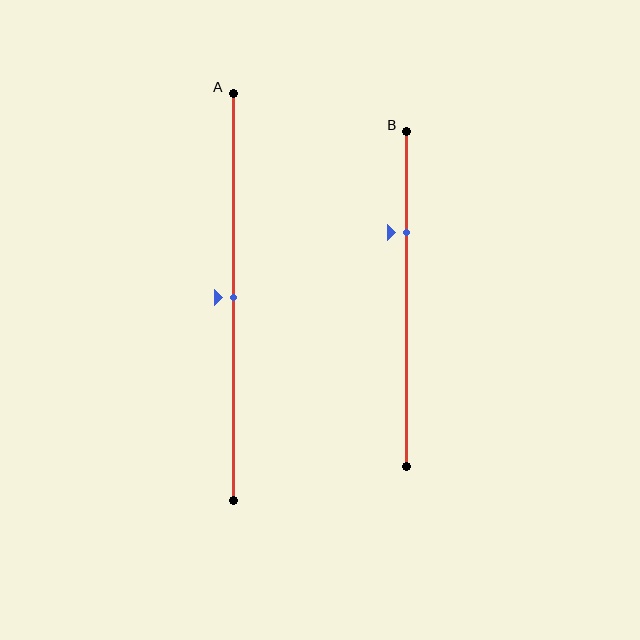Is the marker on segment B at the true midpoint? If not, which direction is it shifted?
No, the marker on segment B is shifted upward by about 20% of the segment length.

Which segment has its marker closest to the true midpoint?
Segment A has its marker closest to the true midpoint.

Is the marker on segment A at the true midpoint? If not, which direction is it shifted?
Yes, the marker on segment A is at the true midpoint.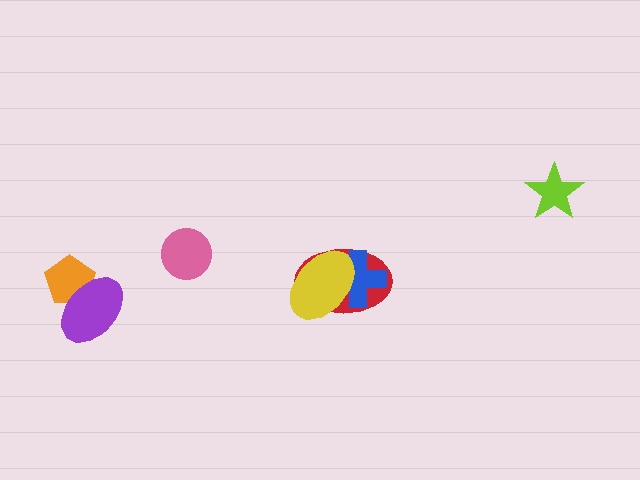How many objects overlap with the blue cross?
2 objects overlap with the blue cross.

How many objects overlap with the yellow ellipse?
2 objects overlap with the yellow ellipse.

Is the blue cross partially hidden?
Yes, it is partially covered by another shape.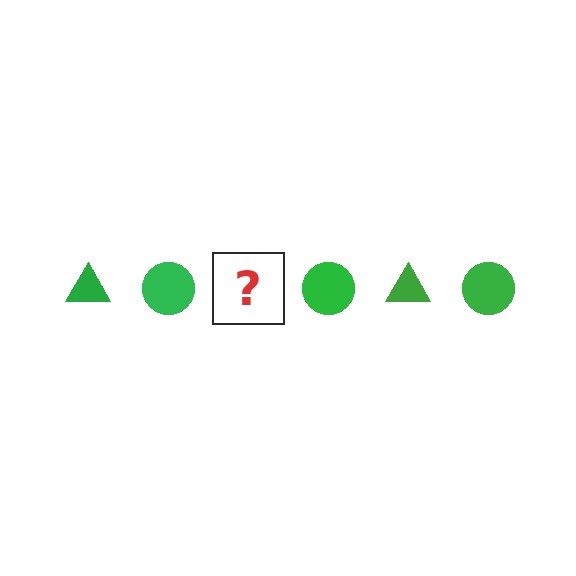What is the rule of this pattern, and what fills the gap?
The rule is that the pattern cycles through triangle, circle shapes in green. The gap should be filled with a green triangle.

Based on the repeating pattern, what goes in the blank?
The blank should be a green triangle.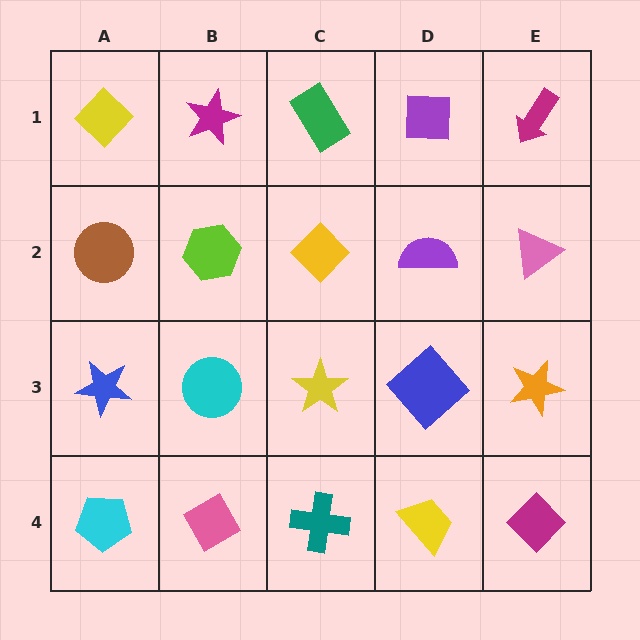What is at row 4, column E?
A magenta diamond.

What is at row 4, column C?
A teal cross.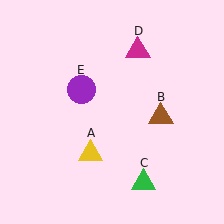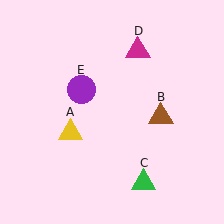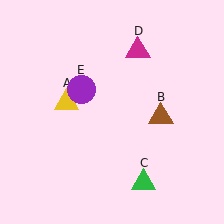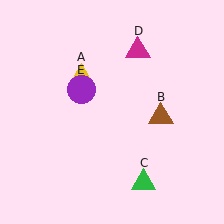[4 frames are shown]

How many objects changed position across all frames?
1 object changed position: yellow triangle (object A).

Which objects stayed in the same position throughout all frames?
Brown triangle (object B) and green triangle (object C) and magenta triangle (object D) and purple circle (object E) remained stationary.